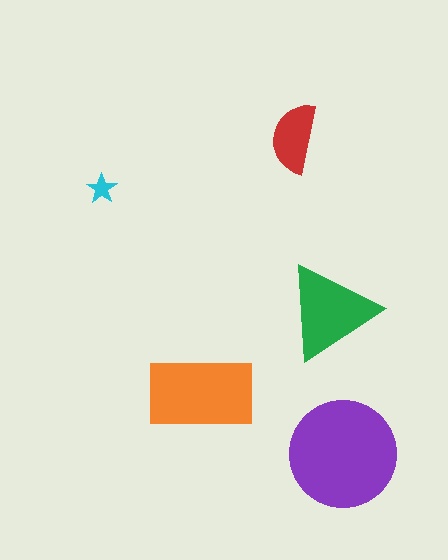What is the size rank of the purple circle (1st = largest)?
1st.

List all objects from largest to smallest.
The purple circle, the orange rectangle, the green triangle, the red semicircle, the cyan star.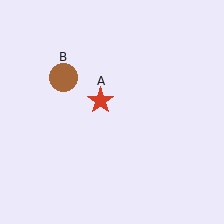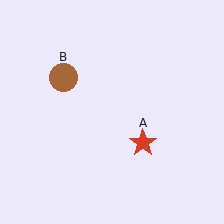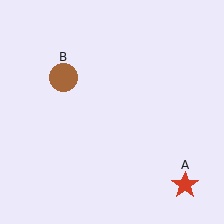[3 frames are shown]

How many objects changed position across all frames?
1 object changed position: red star (object A).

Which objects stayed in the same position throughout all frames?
Brown circle (object B) remained stationary.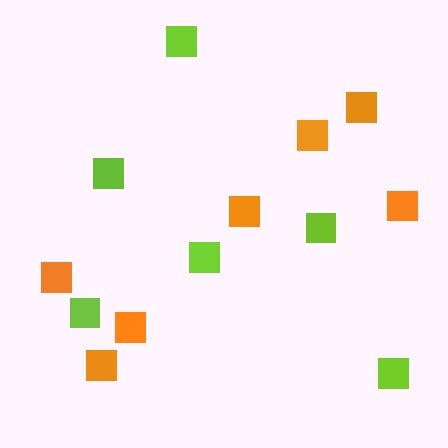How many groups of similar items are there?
There are 2 groups: one group of lime squares (6) and one group of orange squares (7).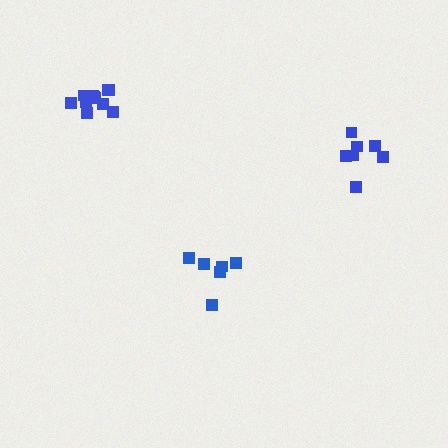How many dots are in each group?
Group 1: 6 dots, Group 2: 11 dots, Group 3: 7 dots (24 total).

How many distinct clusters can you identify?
There are 3 distinct clusters.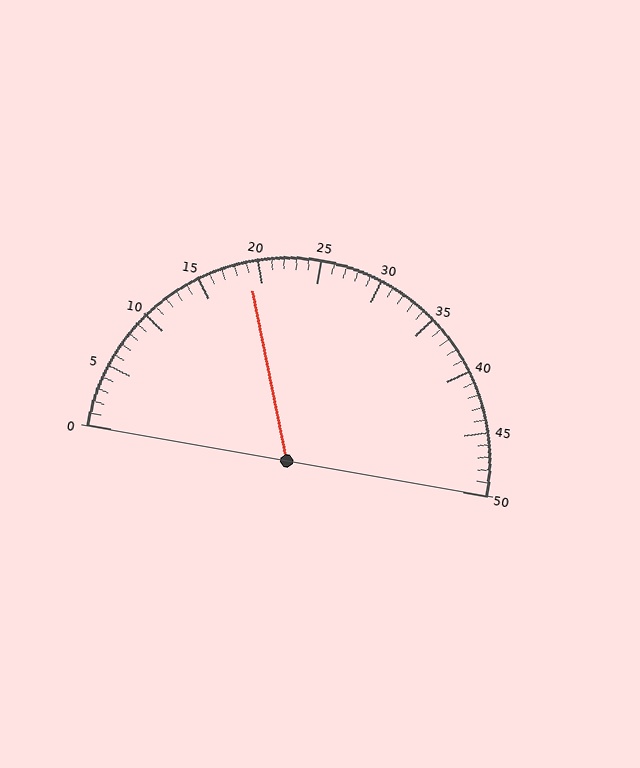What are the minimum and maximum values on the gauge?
The gauge ranges from 0 to 50.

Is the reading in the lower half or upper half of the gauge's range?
The reading is in the lower half of the range (0 to 50).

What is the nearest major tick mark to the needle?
The nearest major tick mark is 20.